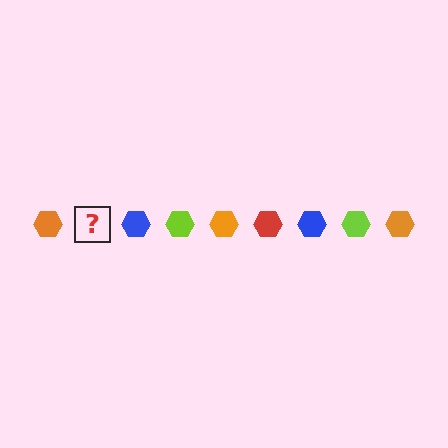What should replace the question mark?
The question mark should be replaced with a red hexagon.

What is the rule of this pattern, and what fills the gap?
The rule is that the pattern cycles through orange, red, blue, lime hexagons. The gap should be filled with a red hexagon.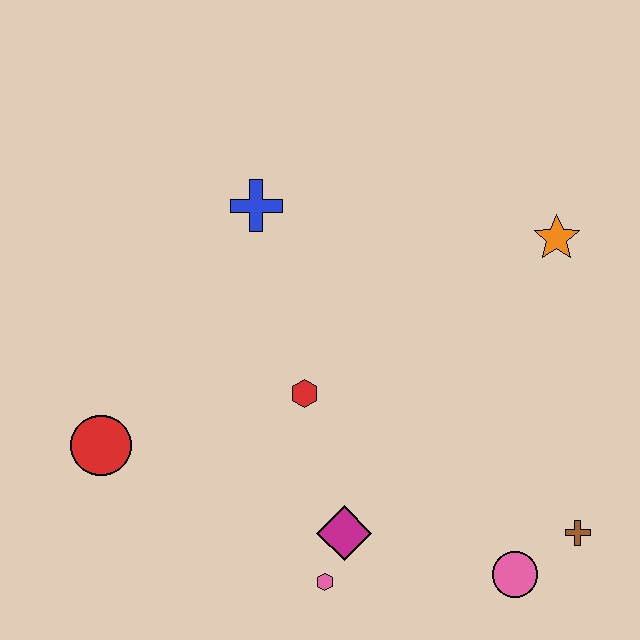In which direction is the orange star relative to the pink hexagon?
The orange star is above the pink hexagon.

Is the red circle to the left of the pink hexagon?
Yes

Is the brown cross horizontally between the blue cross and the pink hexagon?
No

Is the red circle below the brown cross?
No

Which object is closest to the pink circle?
The brown cross is closest to the pink circle.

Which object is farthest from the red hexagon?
The brown cross is farthest from the red hexagon.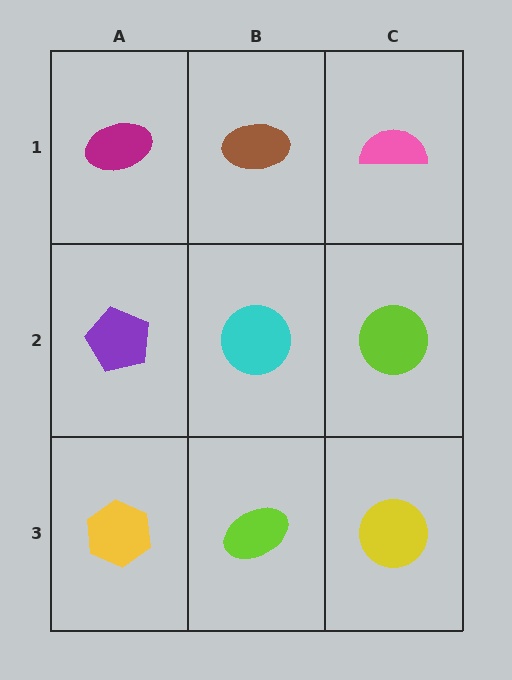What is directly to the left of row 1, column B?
A magenta ellipse.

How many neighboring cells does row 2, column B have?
4.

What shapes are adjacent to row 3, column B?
A cyan circle (row 2, column B), a yellow hexagon (row 3, column A), a yellow circle (row 3, column C).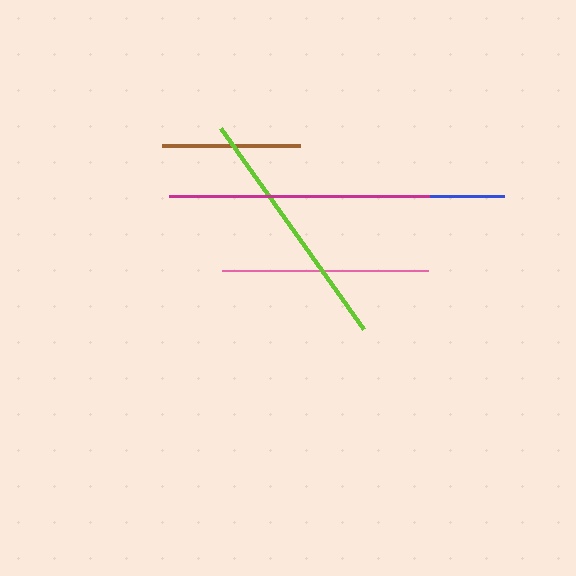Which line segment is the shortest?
The blue line is the shortest at approximately 98 pixels.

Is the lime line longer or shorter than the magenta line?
The magenta line is longer than the lime line.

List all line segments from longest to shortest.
From longest to shortest: magenta, lime, pink, brown, blue.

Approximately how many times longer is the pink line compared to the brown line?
The pink line is approximately 1.5 times the length of the brown line.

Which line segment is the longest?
The magenta line is the longest at approximately 260 pixels.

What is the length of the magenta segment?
The magenta segment is approximately 260 pixels long.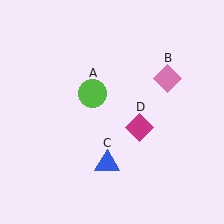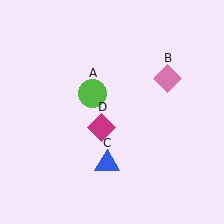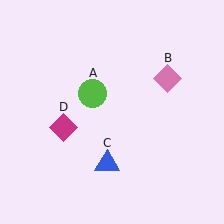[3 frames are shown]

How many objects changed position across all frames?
1 object changed position: magenta diamond (object D).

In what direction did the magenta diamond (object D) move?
The magenta diamond (object D) moved left.